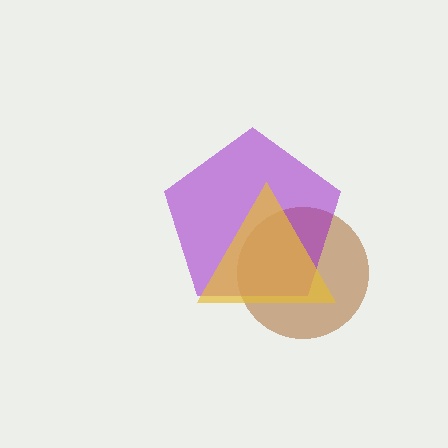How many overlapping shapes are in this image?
There are 3 overlapping shapes in the image.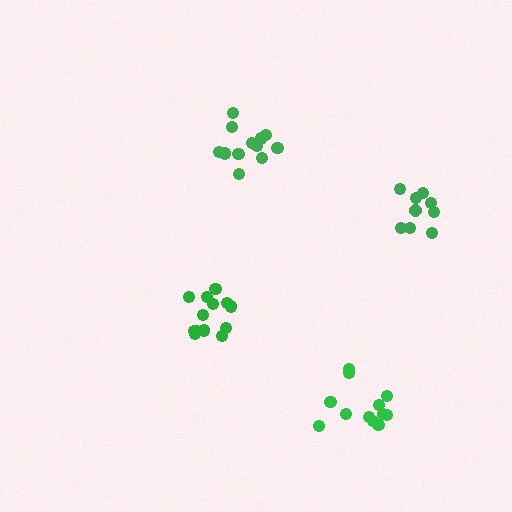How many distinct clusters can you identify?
There are 4 distinct clusters.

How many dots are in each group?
Group 1: 12 dots, Group 2: 9 dots, Group 3: 12 dots, Group 4: 13 dots (46 total).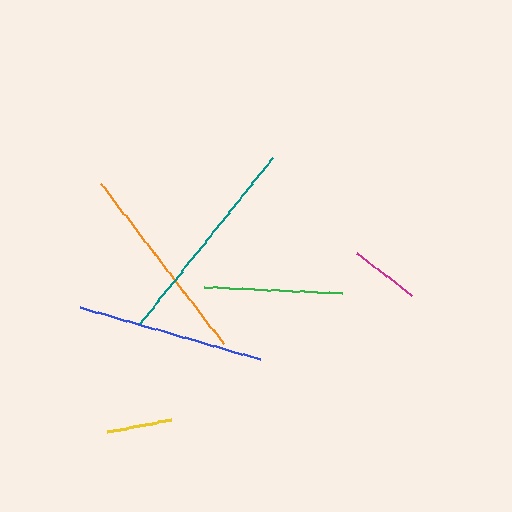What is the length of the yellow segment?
The yellow segment is approximately 65 pixels long.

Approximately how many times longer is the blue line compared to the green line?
The blue line is approximately 1.4 times the length of the green line.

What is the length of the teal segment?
The teal segment is approximately 213 pixels long.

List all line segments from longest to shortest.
From longest to shortest: teal, orange, blue, green, magenta, yellow.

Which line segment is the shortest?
The yellow line is the shortest at approximately 65 pixels.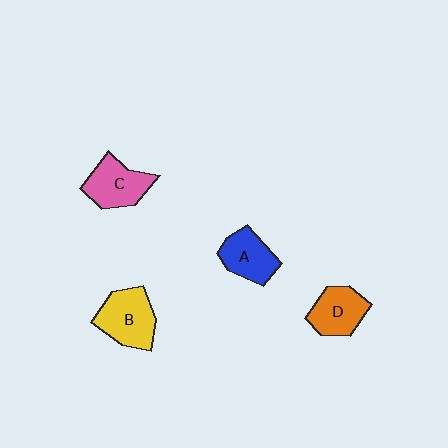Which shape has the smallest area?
Shape A (blue).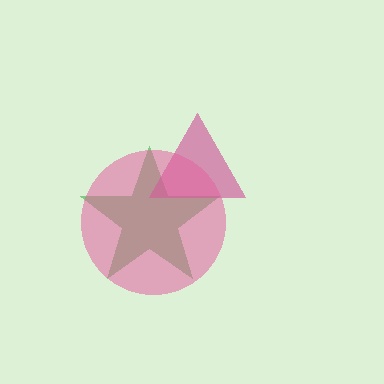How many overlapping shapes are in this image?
There are 3 overlapping shapes in the image.